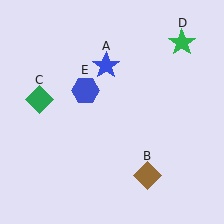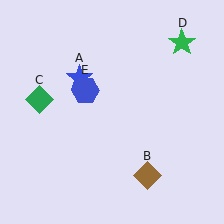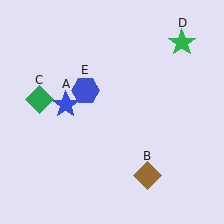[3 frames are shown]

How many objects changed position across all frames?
1 object changed position: blue star (object A).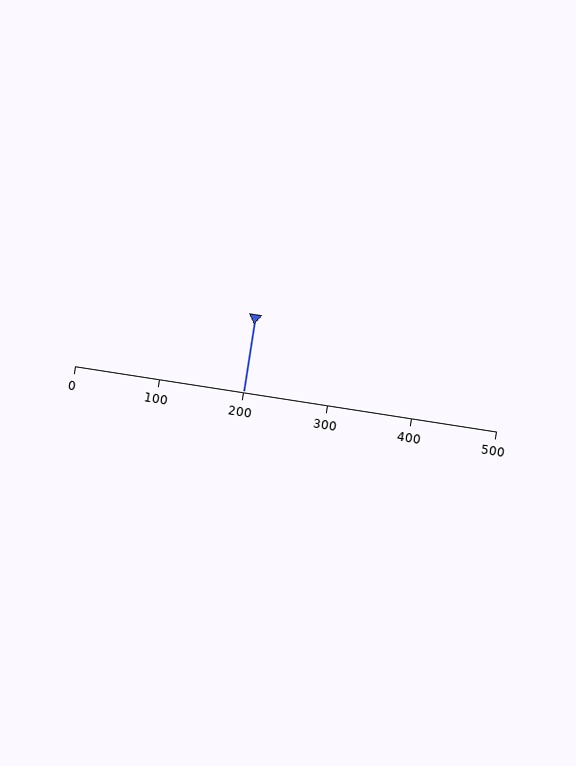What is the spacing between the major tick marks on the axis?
The major ticks are spaced 100 apart.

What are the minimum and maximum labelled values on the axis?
The axis runs from 0 to 500.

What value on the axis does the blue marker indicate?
The marker indicates approximately 200.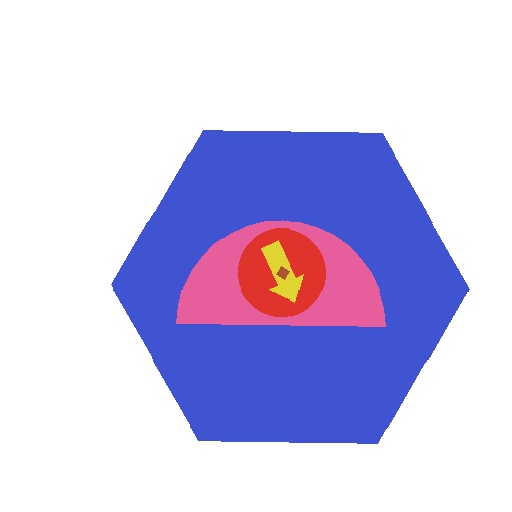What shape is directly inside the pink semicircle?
The red circle.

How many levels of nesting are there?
5.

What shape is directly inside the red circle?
The yellow arrow.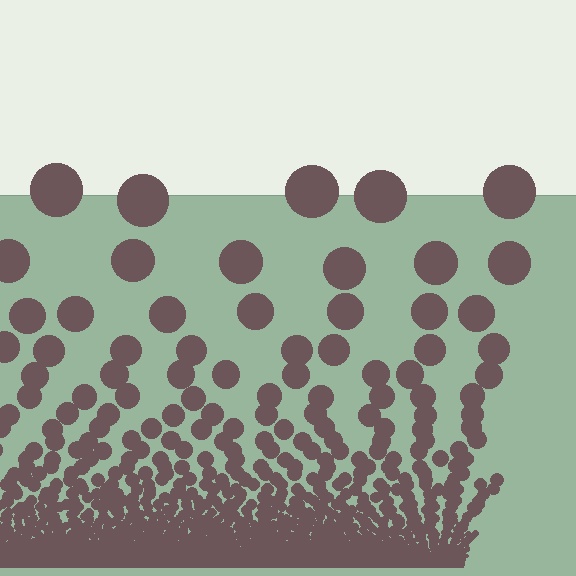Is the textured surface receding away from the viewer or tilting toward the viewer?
The surface appears to tilt toward the viewer. Texture elements get larger and sparser toward the top.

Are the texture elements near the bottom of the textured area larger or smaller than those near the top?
Smaller. The gradient is inverted — elements near the bottom are smaller and denser.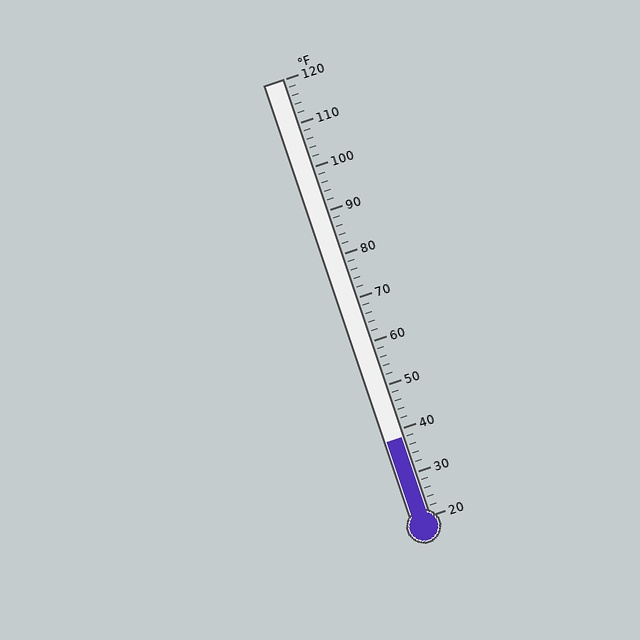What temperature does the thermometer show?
The thermometer shows approximately 38°F.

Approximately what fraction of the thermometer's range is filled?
The thermometer is filled to approximately 20% of its range.